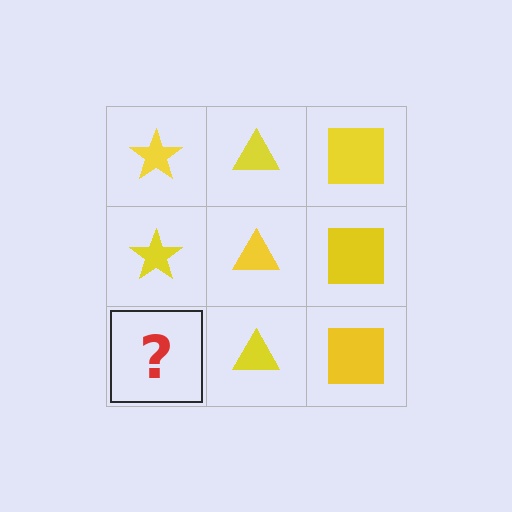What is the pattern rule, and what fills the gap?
The rule is that each column has a consistent shape. The gap should be filled with a yellow star.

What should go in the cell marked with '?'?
The missing cell should contain a yellow star.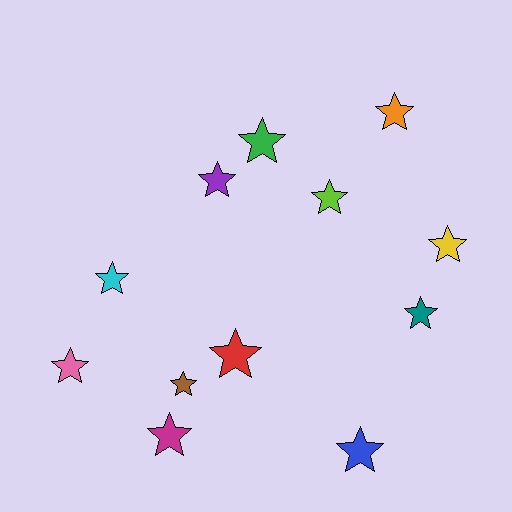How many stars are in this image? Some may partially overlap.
There are 12 stars.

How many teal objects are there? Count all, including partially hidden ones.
There is 1 teal object.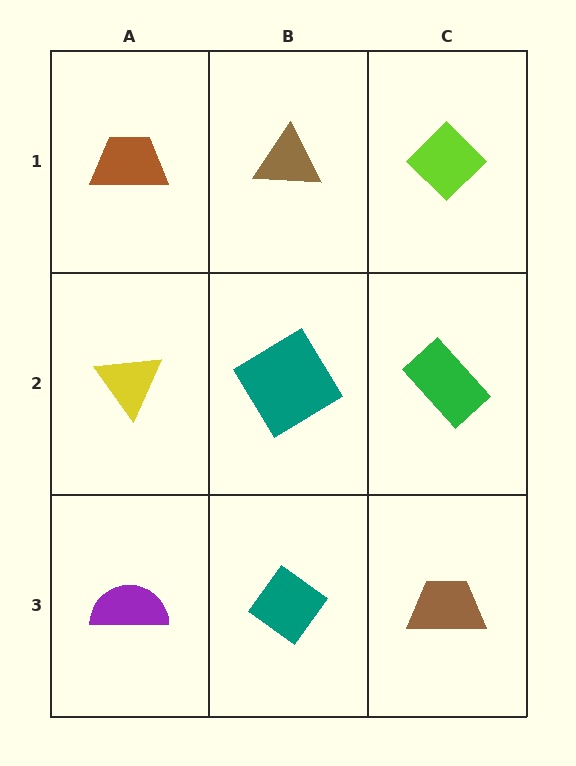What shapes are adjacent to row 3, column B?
A teal diamond (row 2, column B), a purple semicircle (row 3, column A), a brown trapezoid (row 3, column C).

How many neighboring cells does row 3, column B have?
3.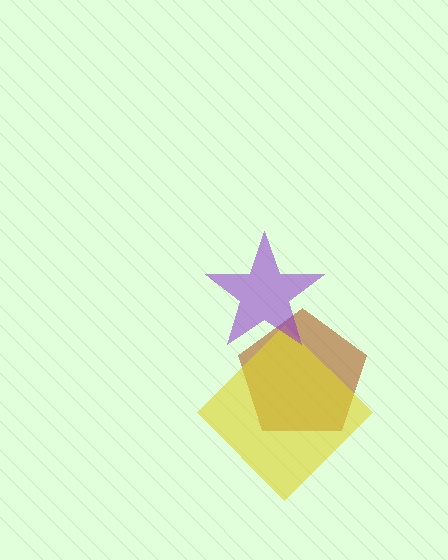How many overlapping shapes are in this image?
There are 3 overlapping shapes in the image.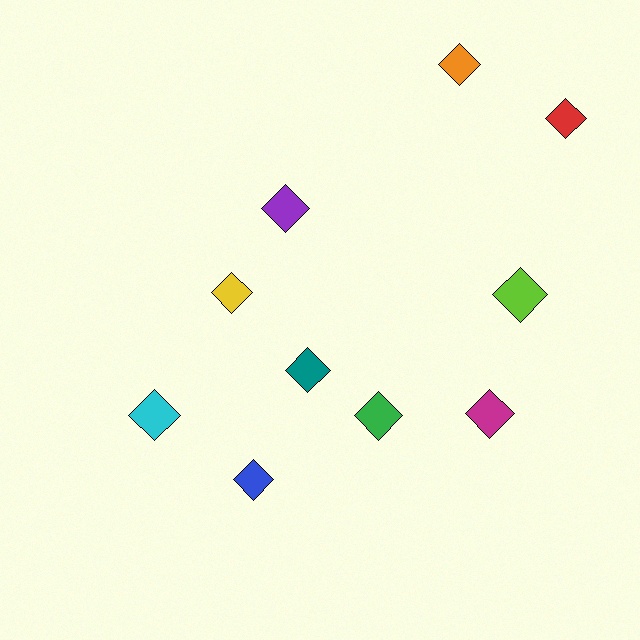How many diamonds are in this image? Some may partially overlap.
There are 10 diamonds.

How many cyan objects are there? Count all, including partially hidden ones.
There is 1 cyan object.